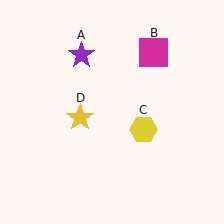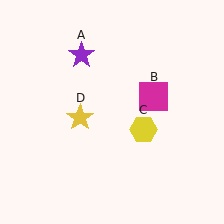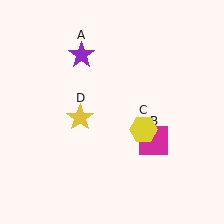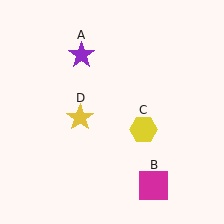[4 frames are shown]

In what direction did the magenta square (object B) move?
The magenta square (object B) moved down.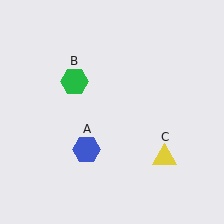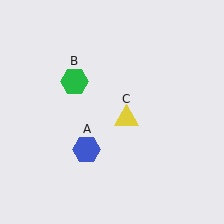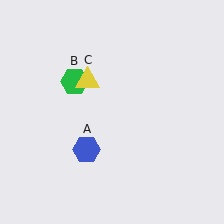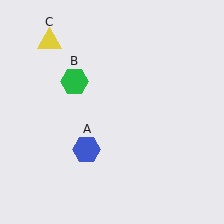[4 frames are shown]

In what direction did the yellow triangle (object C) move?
The yellow triangle (object C) moved up and to the left.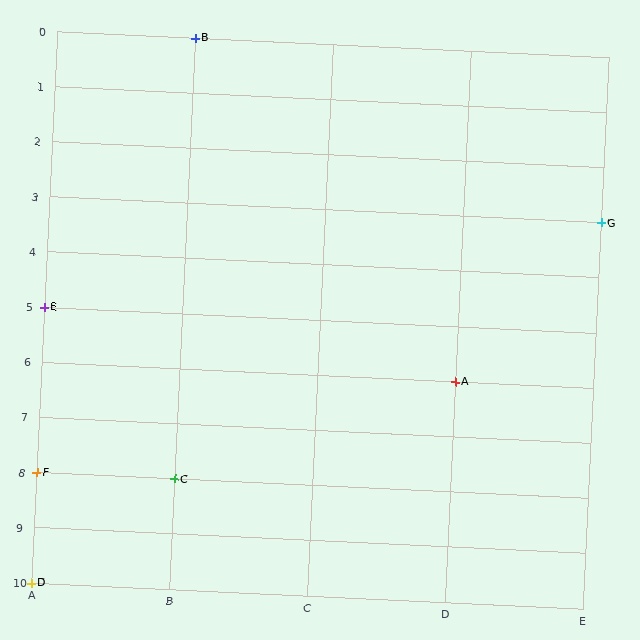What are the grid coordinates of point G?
Point G is at grid coordinates (E, 3).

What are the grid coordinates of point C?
Point C is at grid coordinates (B, 8).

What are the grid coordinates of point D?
Point D is at grid coordinates (A, 10).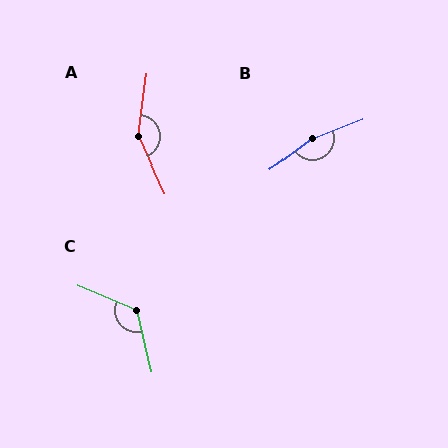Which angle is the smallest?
C, at approximately 126 degrees.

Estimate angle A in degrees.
Approximately 147 degrees.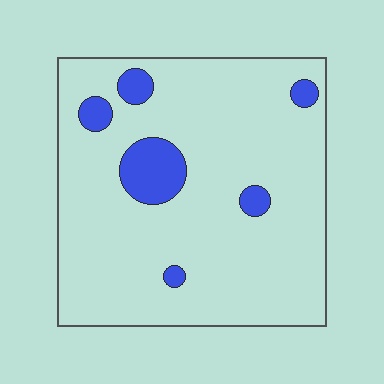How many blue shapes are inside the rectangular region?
6.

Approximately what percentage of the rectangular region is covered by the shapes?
Approximately 10%.